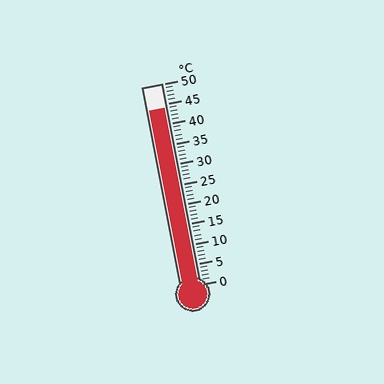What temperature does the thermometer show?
The thermometer shows approximately 44°C.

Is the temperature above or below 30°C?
The temperature is above 30°C.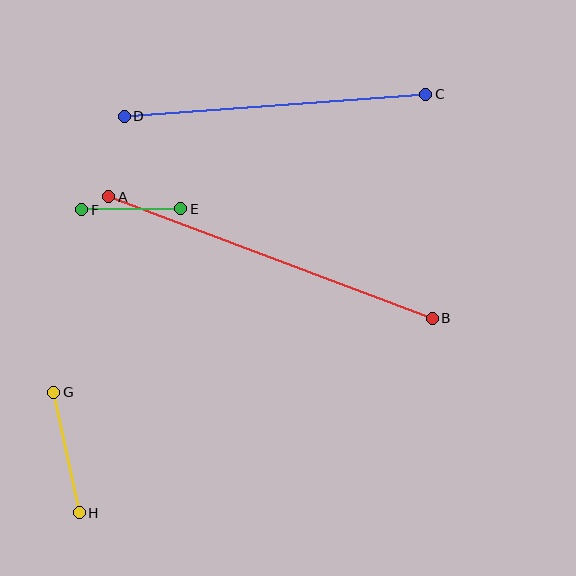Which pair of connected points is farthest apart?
Points A and B are farthest apart.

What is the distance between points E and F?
The distance is approximately 99 pixels.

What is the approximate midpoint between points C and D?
The midpoint is at approximately (275, 105) pixels.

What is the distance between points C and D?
The distance is approximately 302 pixels.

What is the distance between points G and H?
The distance is approximately 123 pixels.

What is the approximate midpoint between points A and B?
The midpoint is at approximately (271, 258) pixels.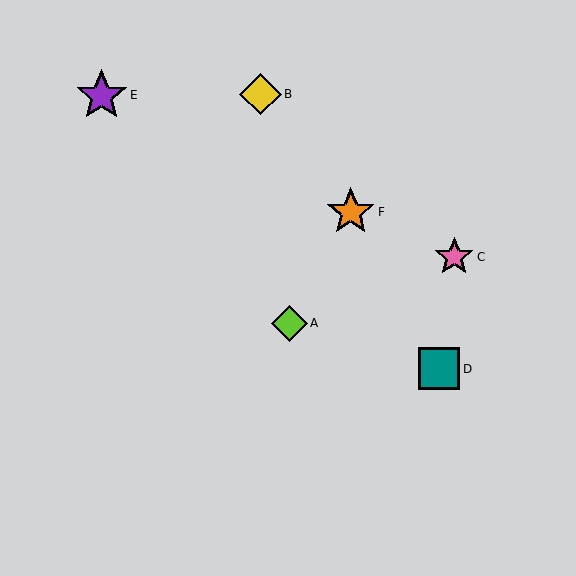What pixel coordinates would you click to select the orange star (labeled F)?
Click at (351, 212) to select the orange star F.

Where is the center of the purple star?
The center of the purple star is at (102, 95).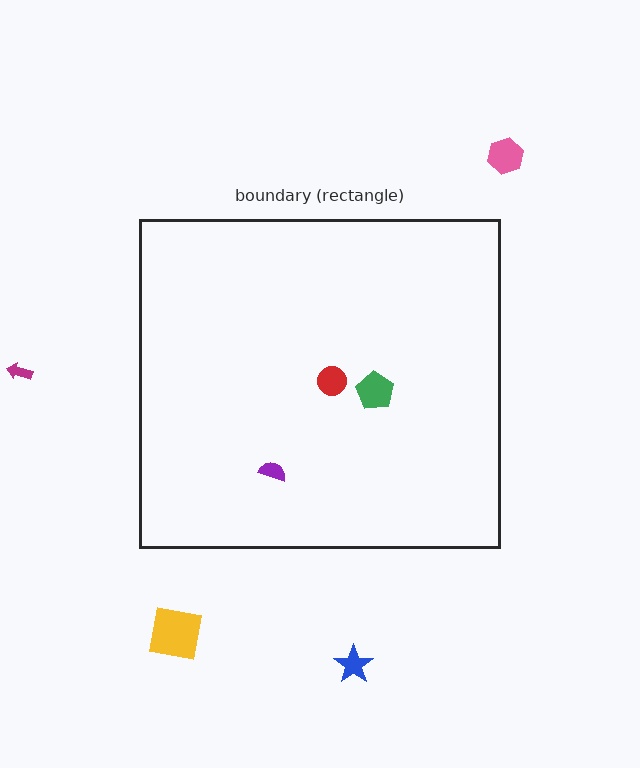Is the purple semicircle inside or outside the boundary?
Inside.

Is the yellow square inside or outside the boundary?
Outside.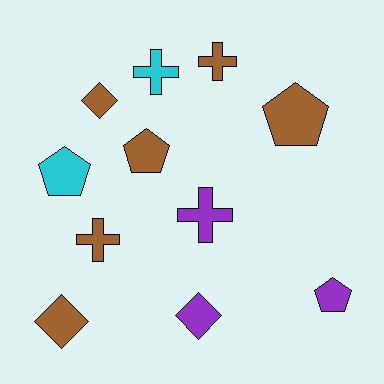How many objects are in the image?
There are 11 objects.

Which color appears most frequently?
Brown, with 6 objects.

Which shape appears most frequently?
Pentagon, with 4 objects.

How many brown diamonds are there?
There are 2 brown diamonds.